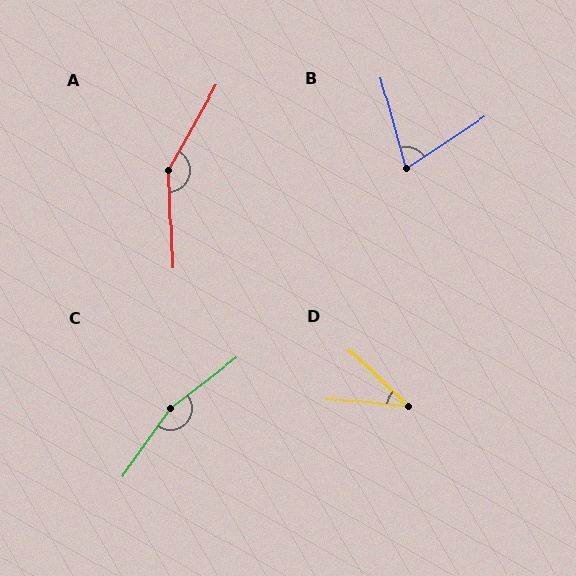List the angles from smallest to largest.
D (38°), B (72°), A (148°), C (162°).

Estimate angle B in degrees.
Approximately 72 degrees.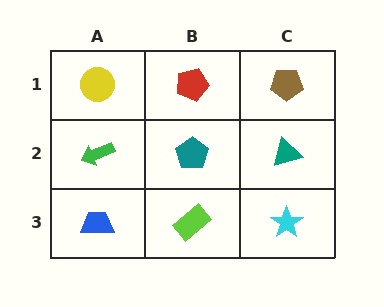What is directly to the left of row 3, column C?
A lime rectangle.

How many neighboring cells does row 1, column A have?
2.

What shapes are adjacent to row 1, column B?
A teal pentagon (row 2, column B), a yellow circle (row 1, column A), a brown pentagon (row 1, column C).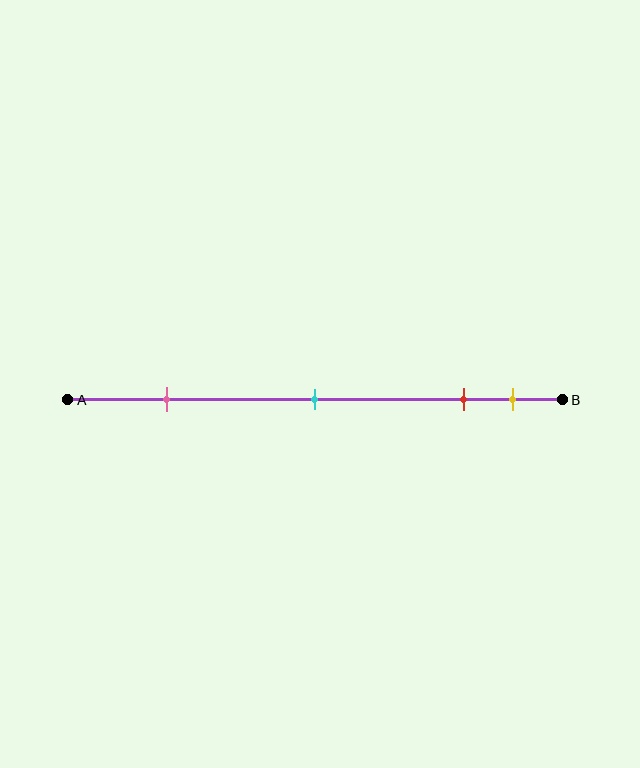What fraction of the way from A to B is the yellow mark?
The yellow mark is approximately 90% (0.9) of the way from A to B.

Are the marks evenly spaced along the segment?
No, the marks are not evenly spaced.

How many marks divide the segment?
There are 4 marks dividing the segment.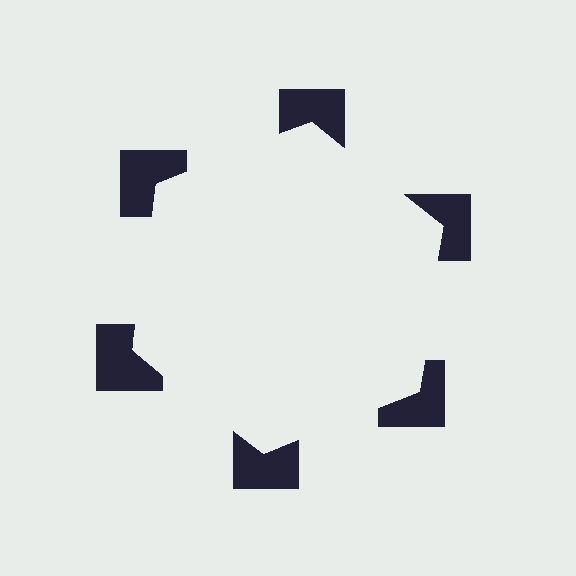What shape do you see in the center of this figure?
An illusory hexagon — its edges are inferred from the aligned wedge cuts in the notched squares, not physically drawn.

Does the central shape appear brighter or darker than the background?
It typically appears slightly brighter than the background, even though no actual brightness change is drawn.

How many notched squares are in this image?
There are 6 — one at each vertex of the illusory hexagon.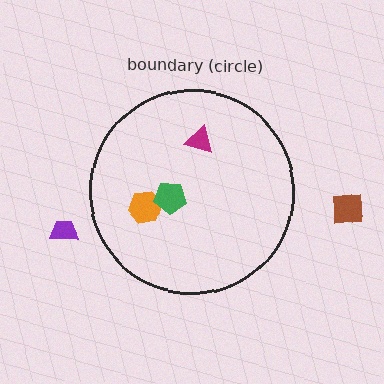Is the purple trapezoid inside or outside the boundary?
Outside.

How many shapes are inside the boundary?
3 inside, 2 outside.